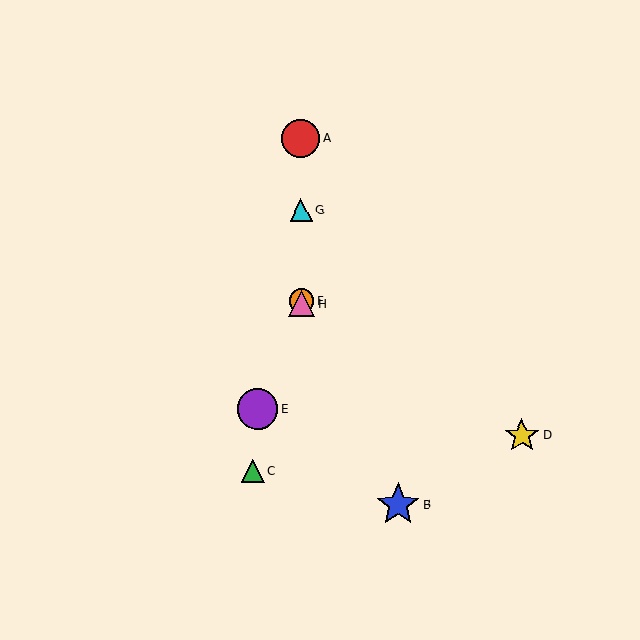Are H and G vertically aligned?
Yes, both are at x≈301.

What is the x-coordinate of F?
Object F is at x≈301.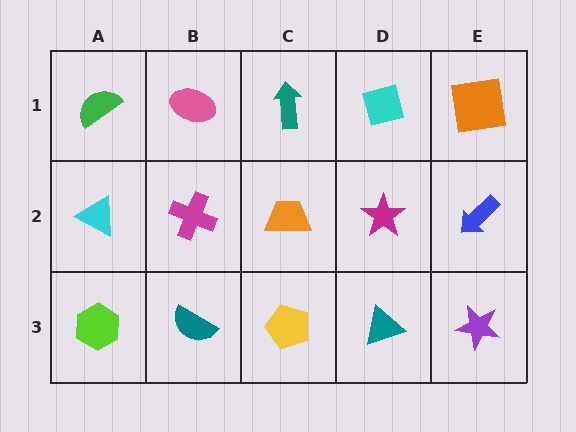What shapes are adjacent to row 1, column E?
A blue arrow (row 2, column E), a cyan square (row 1, column D).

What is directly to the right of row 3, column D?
A purple star.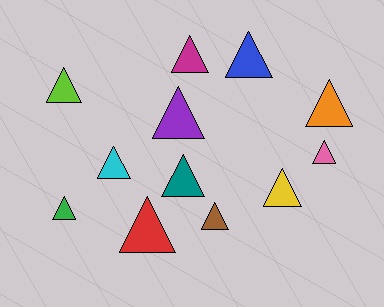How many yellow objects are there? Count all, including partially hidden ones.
There is 1 yellow object.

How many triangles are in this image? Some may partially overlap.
There are 12 triangles.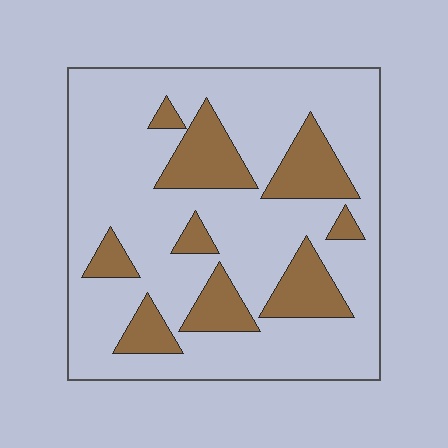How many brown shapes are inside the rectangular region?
9.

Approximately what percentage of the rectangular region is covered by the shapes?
Approximately 25%.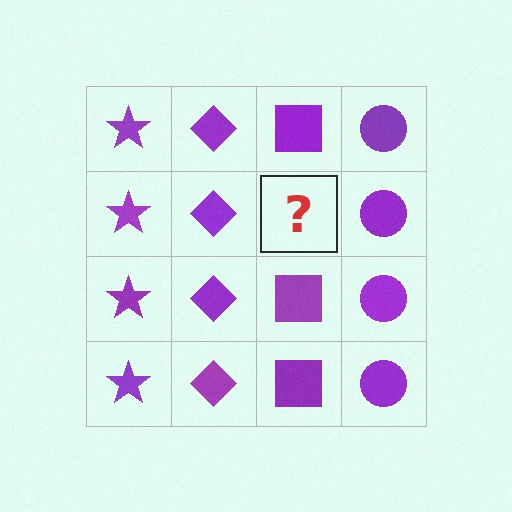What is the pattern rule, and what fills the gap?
The rule is that each column has a consistent shape. The gap should be filled with a purple square.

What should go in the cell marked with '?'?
The missing cell should contain a purple square.